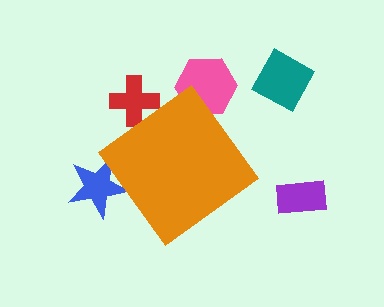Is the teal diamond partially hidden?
No, the teal diamond is fully visible.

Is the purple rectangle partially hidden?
No, the purple rectangle is fully visible.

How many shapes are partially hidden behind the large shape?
4 shapes are partially hidden.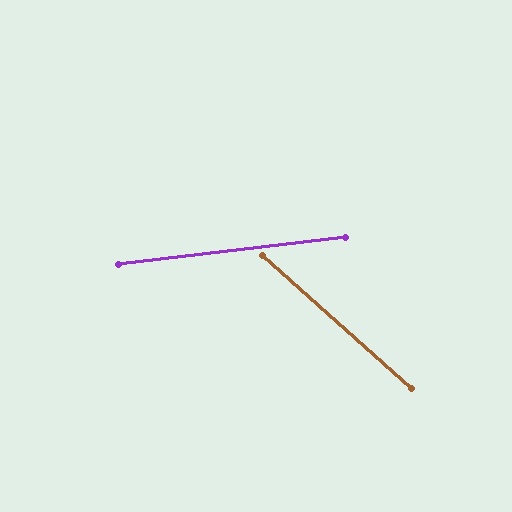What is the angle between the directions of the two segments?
Approximately 49 degrees.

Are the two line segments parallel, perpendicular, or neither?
Neither parallel nor perpendicular — they differ by about 49°.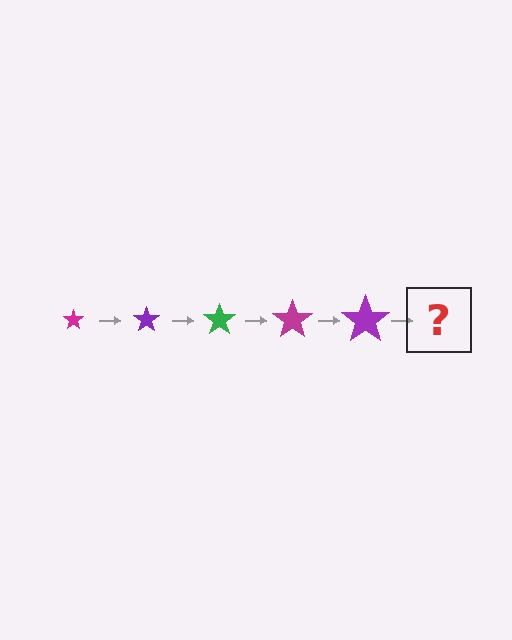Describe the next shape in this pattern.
It should be a green star, larger than the previous one.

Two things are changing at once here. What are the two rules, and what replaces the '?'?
The two rules are that the star grows larger each step and the color cycles through magenta, purple, and green. The '?' should be a green star, larger than the previous one.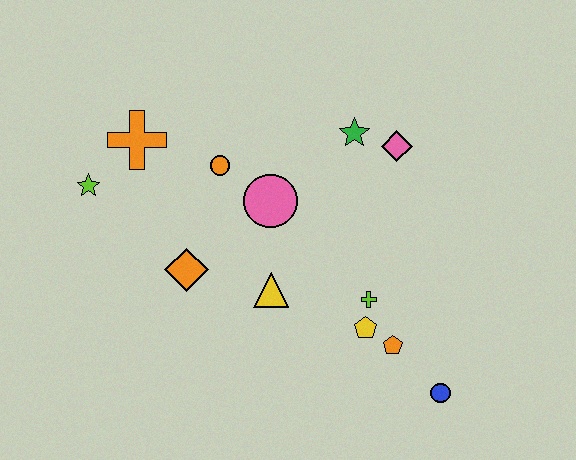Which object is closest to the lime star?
The orange cross is closest to the lime star.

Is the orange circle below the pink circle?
No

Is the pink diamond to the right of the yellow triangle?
Yes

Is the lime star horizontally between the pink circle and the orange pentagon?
No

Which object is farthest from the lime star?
The blue circle is farthest from the lime star.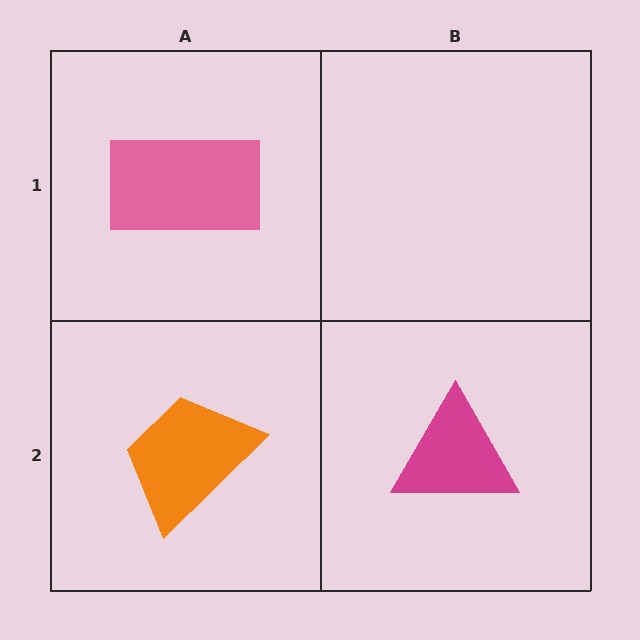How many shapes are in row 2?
2 shapes.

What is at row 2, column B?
A magenta triangle.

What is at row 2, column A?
An orange trapezoid.